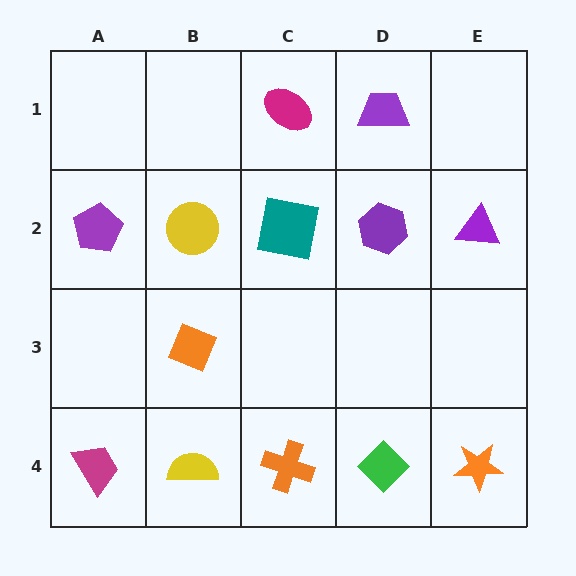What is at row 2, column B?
A yellow circle.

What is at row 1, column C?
A magenta ellipse.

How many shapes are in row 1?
2 shapes.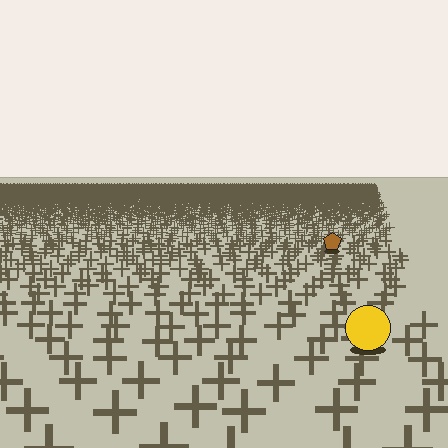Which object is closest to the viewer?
The yellow circle is closest. The texture marks near it are larger and more spread out.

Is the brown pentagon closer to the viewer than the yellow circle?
No. The yellow circle is closer — you can tell from the texture gradient: the ground texture is coarser near it.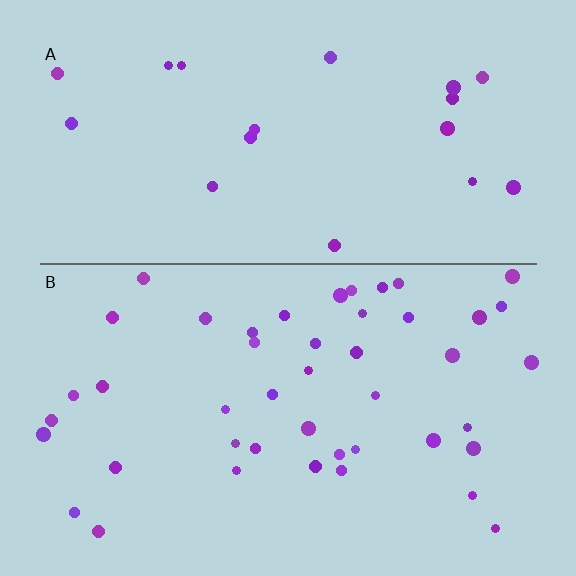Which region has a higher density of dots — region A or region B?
B (the bottom).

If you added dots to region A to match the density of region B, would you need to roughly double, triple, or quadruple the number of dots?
Approximately double.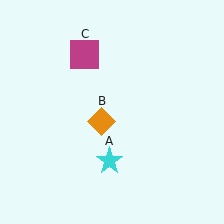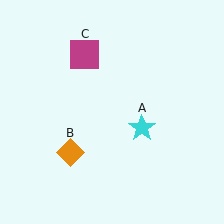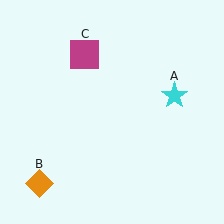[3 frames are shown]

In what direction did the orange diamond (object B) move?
The orange diamond (object B) moved down and to the left.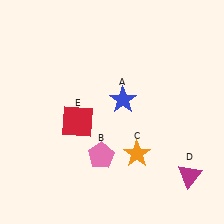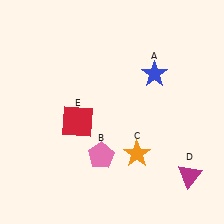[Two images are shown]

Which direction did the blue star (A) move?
The blue star (A) moved right.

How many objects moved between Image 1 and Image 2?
1 object moved between the two images.